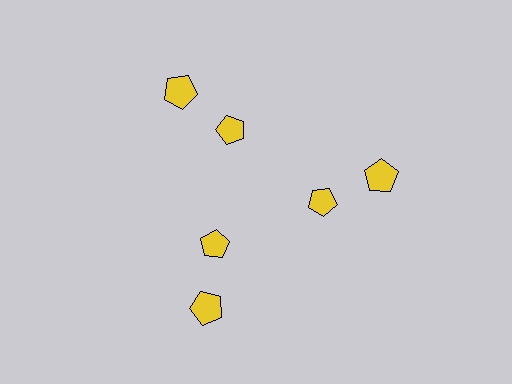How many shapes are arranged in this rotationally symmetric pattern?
There are 6 shapes, arranged in 3 groups of 2.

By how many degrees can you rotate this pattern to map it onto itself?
The pattern maps onto itself every 120 degrees of rotation.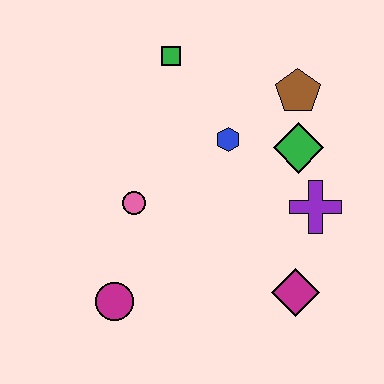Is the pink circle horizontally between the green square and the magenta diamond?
No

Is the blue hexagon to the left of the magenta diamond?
Yes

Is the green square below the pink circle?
No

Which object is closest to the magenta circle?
The pink circle is closest to the magenta circle.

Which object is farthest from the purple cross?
The magenta circle is farthest from the purple cross.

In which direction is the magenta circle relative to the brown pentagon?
The magenta circle is below the brown pentagon.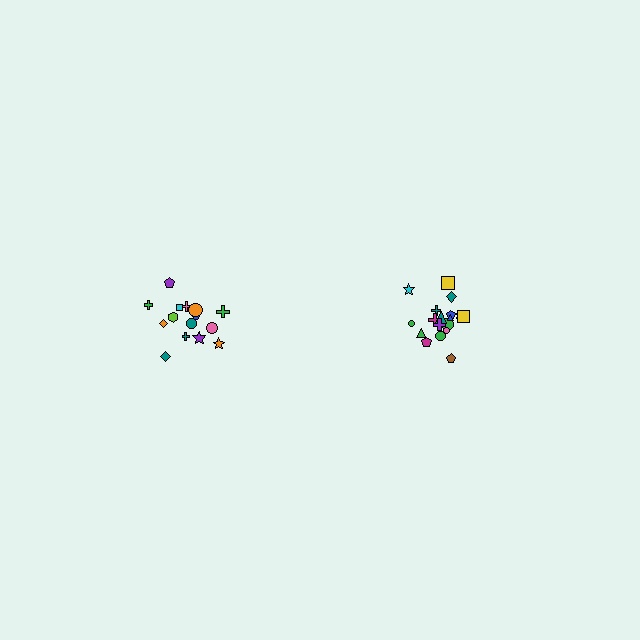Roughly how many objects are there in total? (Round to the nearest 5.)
Roughly 35 objects in total.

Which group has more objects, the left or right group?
The right group.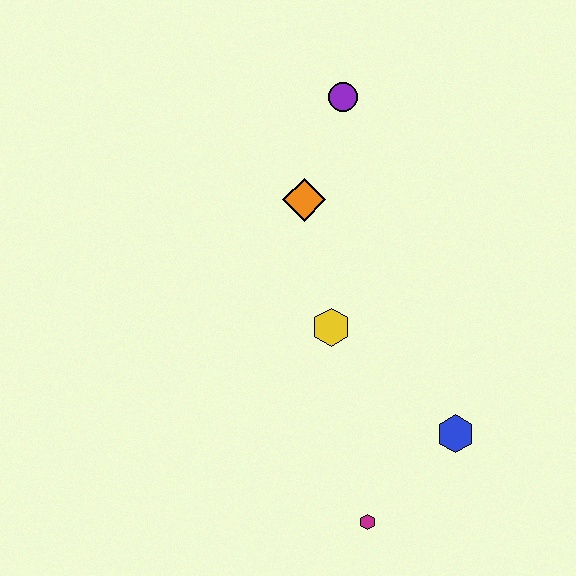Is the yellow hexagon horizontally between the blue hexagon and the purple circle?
No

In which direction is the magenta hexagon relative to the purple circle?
The magenta hexagon is below the purple circle.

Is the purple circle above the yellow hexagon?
Yes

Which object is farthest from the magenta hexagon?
The purple circle is farthest from the magenta hexagon.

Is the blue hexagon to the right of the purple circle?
Yes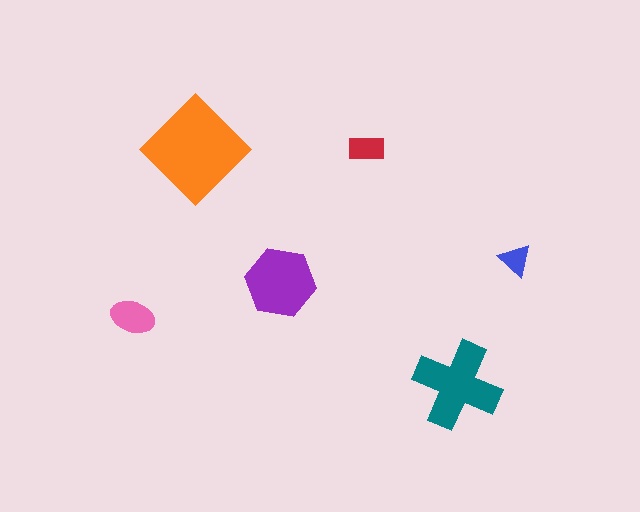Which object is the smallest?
The blue triangle.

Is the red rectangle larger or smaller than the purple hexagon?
Smaller.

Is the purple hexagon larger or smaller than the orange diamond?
Smaller.